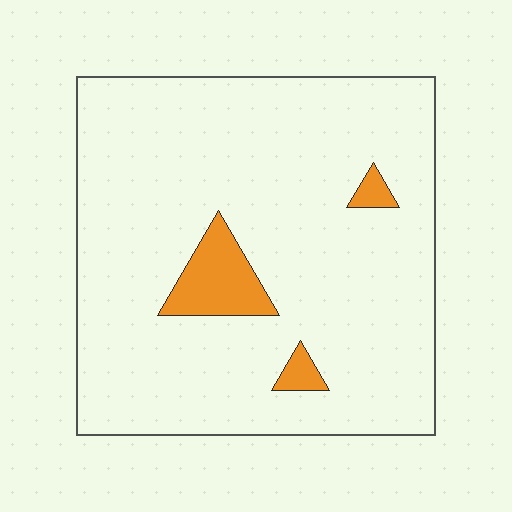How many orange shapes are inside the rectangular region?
3.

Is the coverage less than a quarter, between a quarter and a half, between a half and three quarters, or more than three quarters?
Less than a quarter.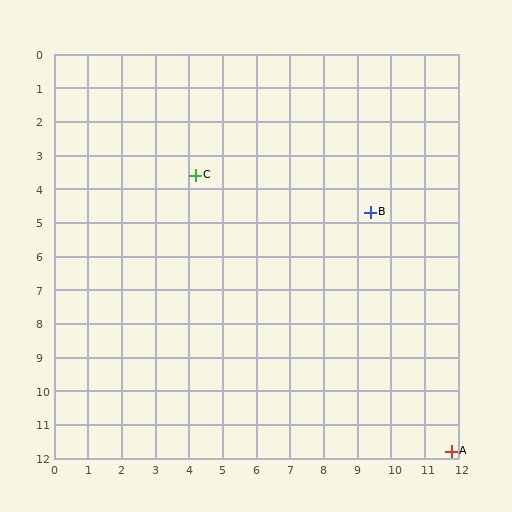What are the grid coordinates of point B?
Point B is at approximately (9.4, 4.7).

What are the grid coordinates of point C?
Point C is at approximately (4.2, 3.6).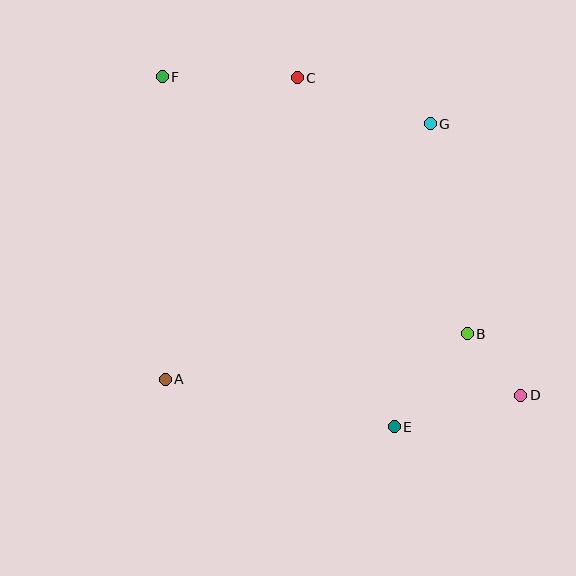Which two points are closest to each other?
Points B and D are closest to each other.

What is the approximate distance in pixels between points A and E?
The distance between A and E is approximately 234 pixels.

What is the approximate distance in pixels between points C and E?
The distance between C and E is approximately 362 pixels.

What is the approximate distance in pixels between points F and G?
The distance between F and G is approximately 272 pixels.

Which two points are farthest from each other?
Points D and F are farthest from each other.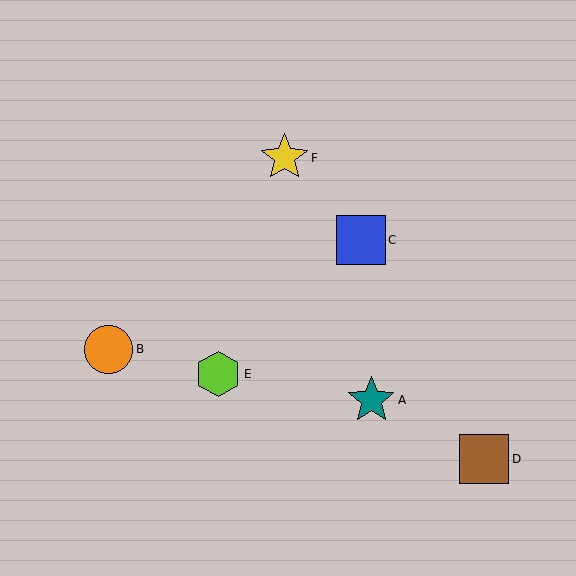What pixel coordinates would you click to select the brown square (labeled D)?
Click at (484, 459) to select the brown square D.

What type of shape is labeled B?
Shape B is an orange circle.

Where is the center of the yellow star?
The center of the yellow star is at (285, 158).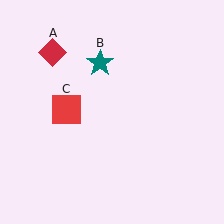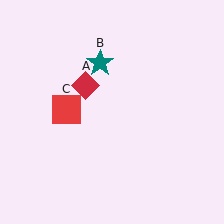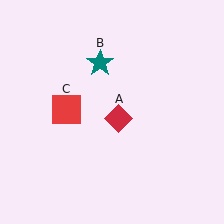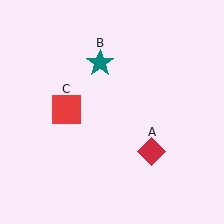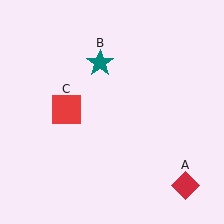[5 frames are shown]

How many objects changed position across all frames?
1 object changed position: red diamond (object A).